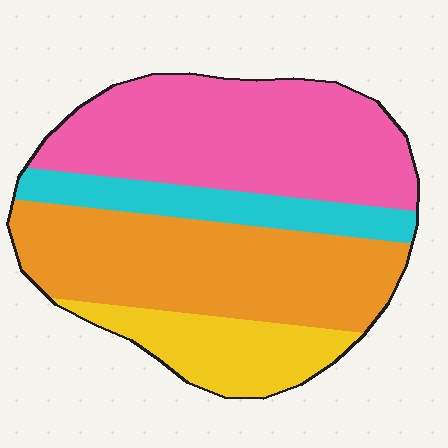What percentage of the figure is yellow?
Yellow takes up about one sixth (1/6) of the figure.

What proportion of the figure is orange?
Orange covers 35% of the figure.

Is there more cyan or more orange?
Orange.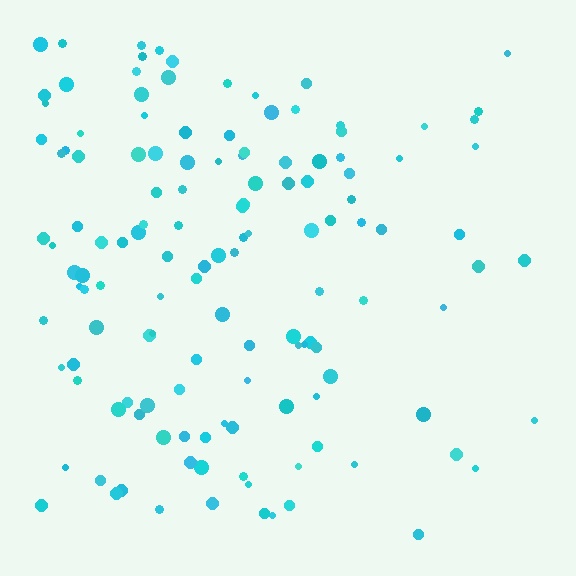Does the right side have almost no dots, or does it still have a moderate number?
Still a moderate number, just noticeably fewer than the left.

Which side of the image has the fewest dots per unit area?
The right.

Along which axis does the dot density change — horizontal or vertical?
Horizontal.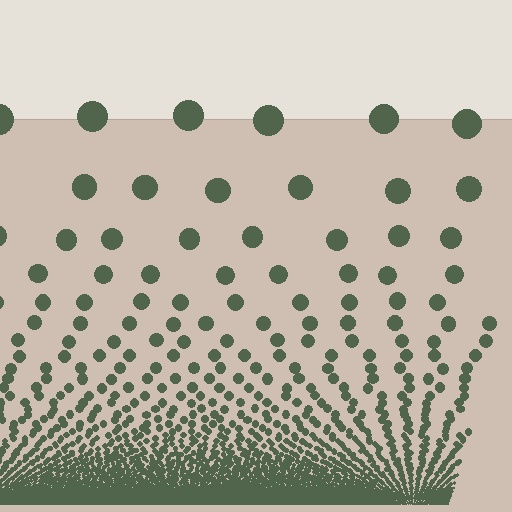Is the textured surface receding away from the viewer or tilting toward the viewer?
The surface appears to tilt toward the viewer. Texture elements get larger and sparser toward the top.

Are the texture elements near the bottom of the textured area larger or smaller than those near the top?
Smaller. The gradient is inverted — elements near the bottom are smaller and denser.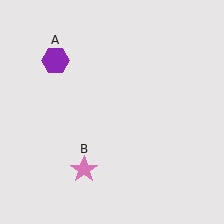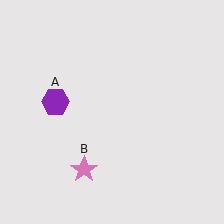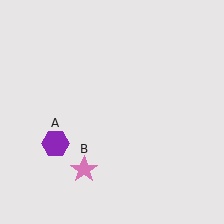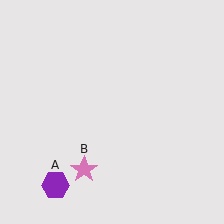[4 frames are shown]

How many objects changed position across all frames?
1 object changed position: purple hexagon (object A).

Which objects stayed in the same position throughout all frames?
Pink star (object B) remained stationary.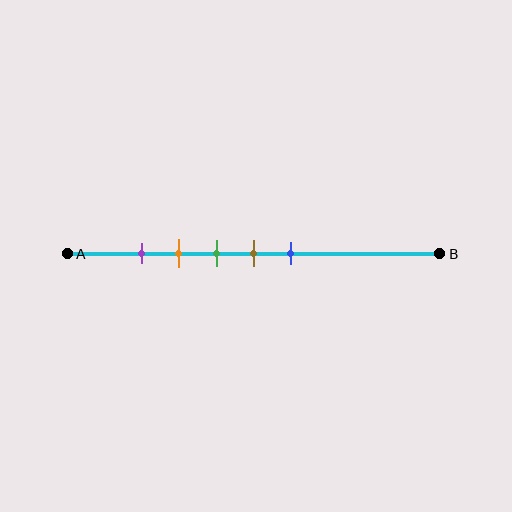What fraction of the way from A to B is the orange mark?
The orange mark is approximately 30% (0.3) of the way from A to B.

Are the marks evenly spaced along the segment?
Yes, the marks are approximately evenly spaced.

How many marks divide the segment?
There are 5 marks dividing the segment.